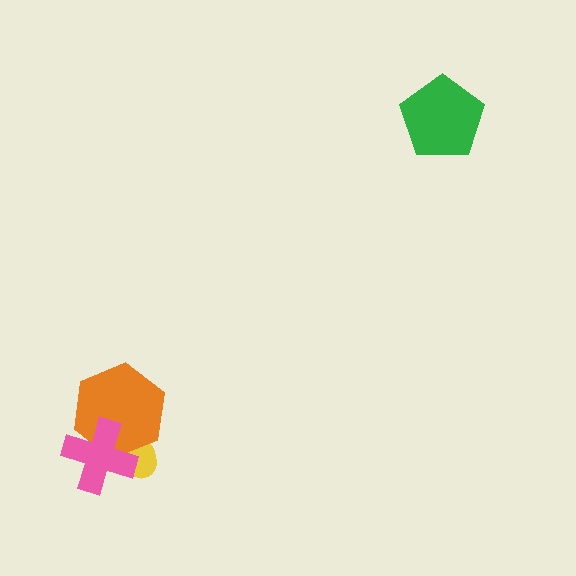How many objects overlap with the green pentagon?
0 objects overlap with the green pentagon.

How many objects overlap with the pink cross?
2 objects overlap with the pink cross.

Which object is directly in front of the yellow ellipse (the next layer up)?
The orange hexagon is directly in front of the yellow ellipse.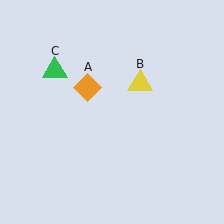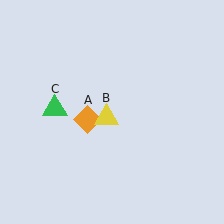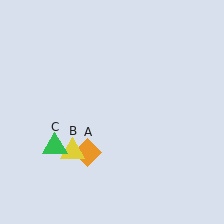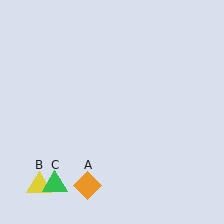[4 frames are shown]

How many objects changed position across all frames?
3 objects changed position: orange diamond (object A), yellow triangle (object B), green triangle (object C).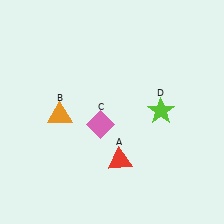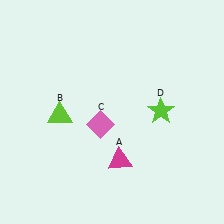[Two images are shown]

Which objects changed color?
A changed from red to magenta. B changed from orange to lime.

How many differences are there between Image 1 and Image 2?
There are 2 differences between the two images.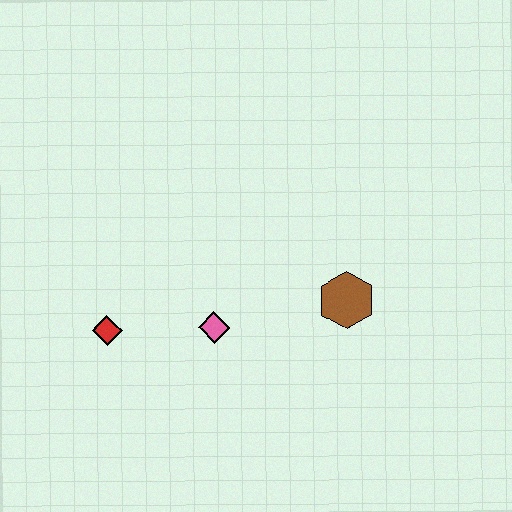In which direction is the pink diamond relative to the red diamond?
The pink diamond is to the right of the red diamond.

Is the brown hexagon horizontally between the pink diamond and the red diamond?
No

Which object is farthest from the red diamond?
The brown hexagon is farthest from the red diamond.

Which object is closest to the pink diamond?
The red diamond is closest to the pink diamond.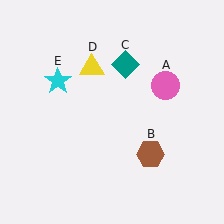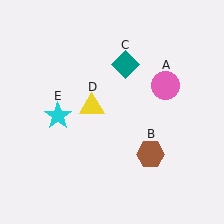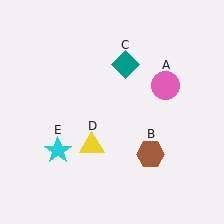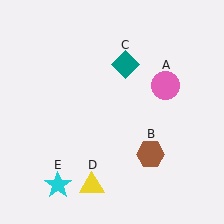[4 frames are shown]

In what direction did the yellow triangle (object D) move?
The yellow triangle (object D) moved down.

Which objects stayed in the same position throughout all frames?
Pink circle (object A) and brown hexagon (object B) and teal diamond (object C) remained stationary.